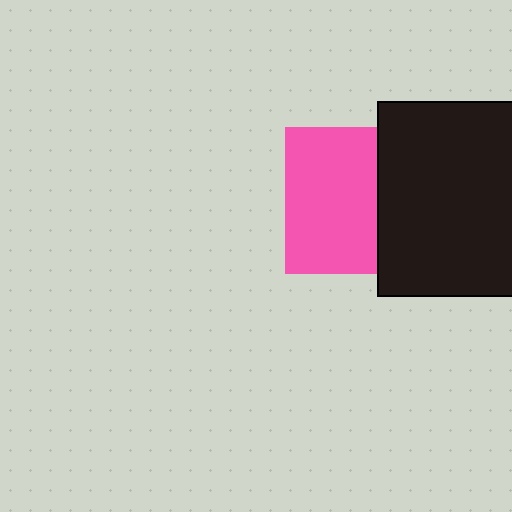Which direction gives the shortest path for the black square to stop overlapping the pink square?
Moving right gives the shortest separation.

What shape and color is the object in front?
The object in front is a black square.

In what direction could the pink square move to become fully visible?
The pink square could move left. That would shift it out from behind the black square entirely.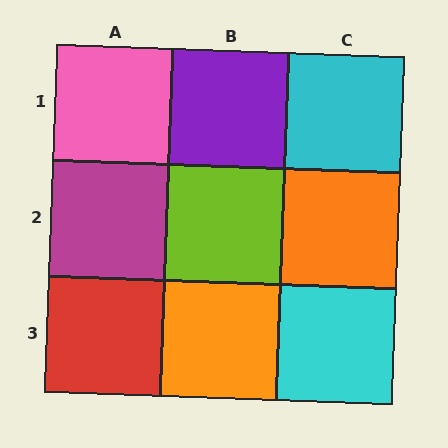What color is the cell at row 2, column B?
Lime.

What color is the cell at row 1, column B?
Purple.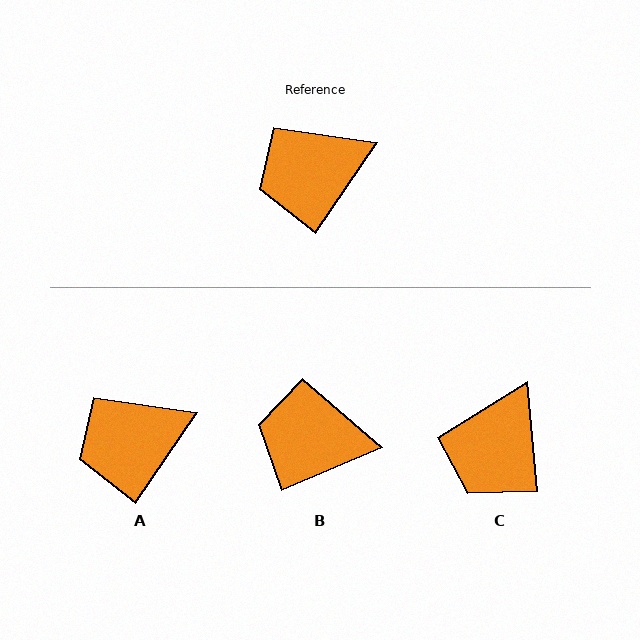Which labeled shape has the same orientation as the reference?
A.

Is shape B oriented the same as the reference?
No, it is off by about 33 degrees.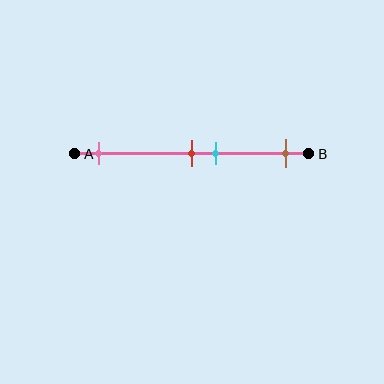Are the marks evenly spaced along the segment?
No, the marks are not evenly spaced.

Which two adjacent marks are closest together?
The red and cyan marks are the closest adjacent pair.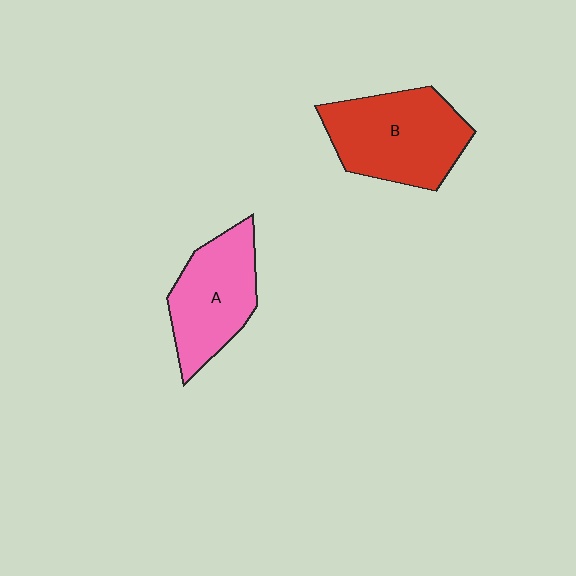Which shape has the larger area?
Shape B (red).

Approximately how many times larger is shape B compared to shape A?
Approximately 1.2 times.